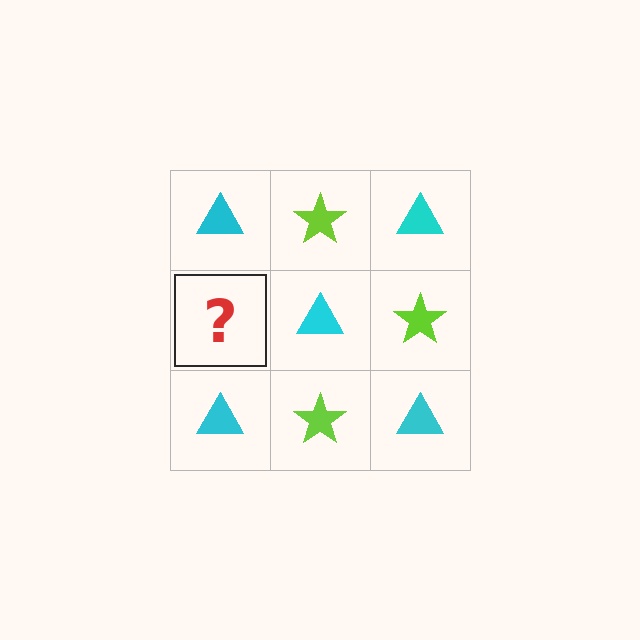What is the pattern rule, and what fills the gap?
The rule is that it alternates cyan triangle and lime star in a checkerboard pattern. The gap should be filled with a lime star.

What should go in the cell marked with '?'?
The missing cell should contain a lime star.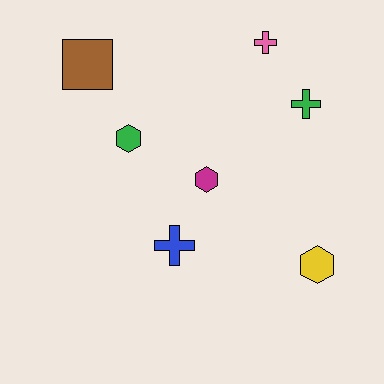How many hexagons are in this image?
There are 3 hexagons.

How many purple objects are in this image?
There are no purple objects.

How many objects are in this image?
There are 7 objects.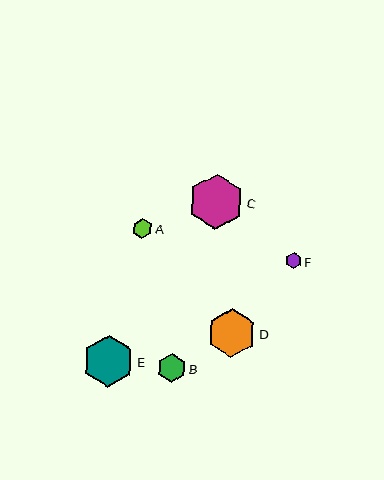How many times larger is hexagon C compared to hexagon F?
Hexagon C is approximately 3.4 times the size of hexagon F.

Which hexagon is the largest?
Hexagon C is the largest with a size of approximately 55 pixels.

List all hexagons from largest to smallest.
From largest to smallest: C, E, D, B, A, F.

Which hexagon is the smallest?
Hexagon F is the smallest with a size of approximately 16 pixels.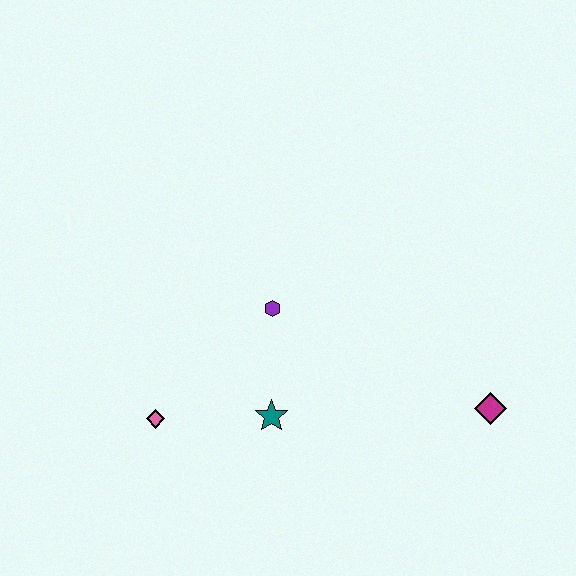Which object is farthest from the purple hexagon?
The magenta diamond is farthest from the purple hexagon.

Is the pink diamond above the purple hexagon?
No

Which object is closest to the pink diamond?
The teal star is closest to the pink diamond.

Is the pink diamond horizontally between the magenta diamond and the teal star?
No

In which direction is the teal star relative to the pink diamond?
The teal star is to the right of the pink diamond.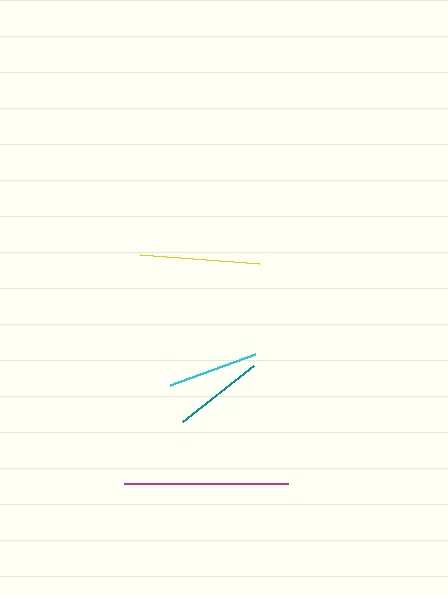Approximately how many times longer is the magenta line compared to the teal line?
The magenta line is approximately 1.8 times the length of the teal line.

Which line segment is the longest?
The magenta line is the longest at approximately 164 pixels.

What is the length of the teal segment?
The teal segment is approximately 91 pixels long.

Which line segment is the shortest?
The teal line is the shortest at approximately 91 pixels.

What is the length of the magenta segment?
The magenta segment is approximately 164 pixels long.